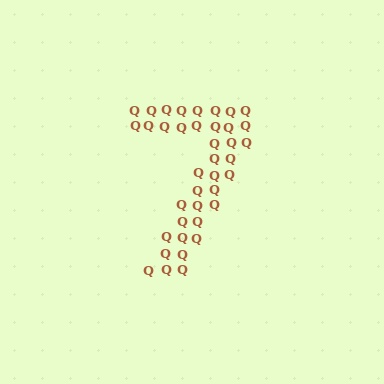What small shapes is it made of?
It is made of small letter Q's.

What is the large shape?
The large shape is the digit 7.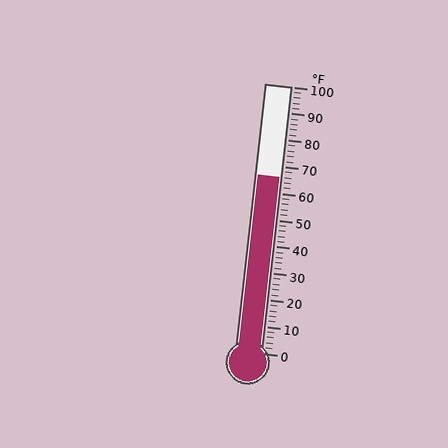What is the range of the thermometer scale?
The thermometer scale ranges from 0°F to 100°F.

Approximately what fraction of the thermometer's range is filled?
The thermometer is filled to approximately 65% of its range.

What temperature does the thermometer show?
The thermometer shows approximately 66°F.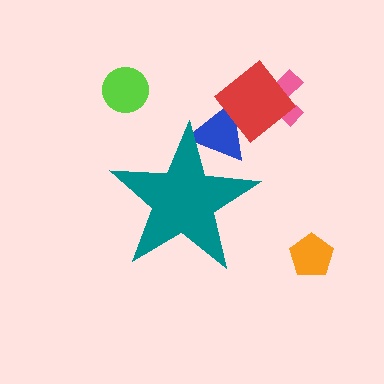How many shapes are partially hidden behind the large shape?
1 shape is partially hidden.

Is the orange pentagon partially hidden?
No, the orange pentagon is fully visible.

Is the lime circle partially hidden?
No, the lime circle is fully visible.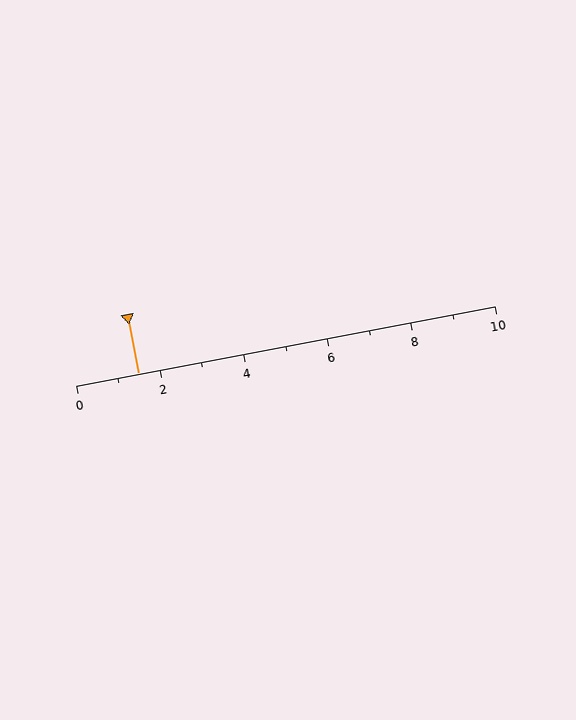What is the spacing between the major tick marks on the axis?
The major ticks are spaced 2 apart.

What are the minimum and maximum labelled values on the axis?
The axis runs from 0 to 10.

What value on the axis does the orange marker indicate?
The marker indicates approximately 1.5.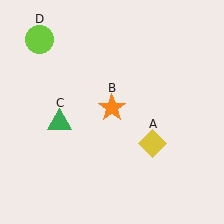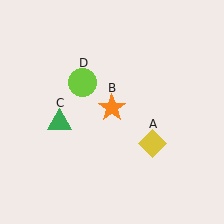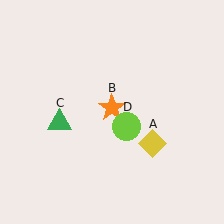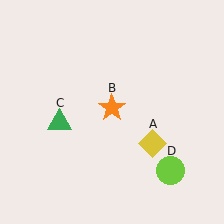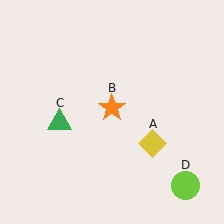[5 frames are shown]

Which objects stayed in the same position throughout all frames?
Yellow diamond (object A) and orange star (object B) and green triangle (object C) remained stationary.